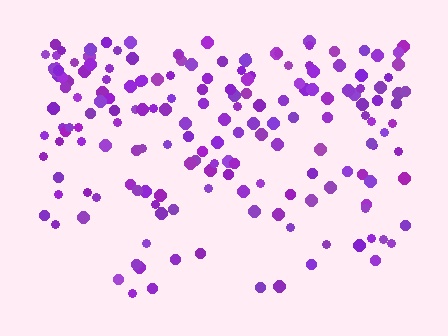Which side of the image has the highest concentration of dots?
The top.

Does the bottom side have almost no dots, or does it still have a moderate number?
Still a moderate number, just noticeably fewer than the top.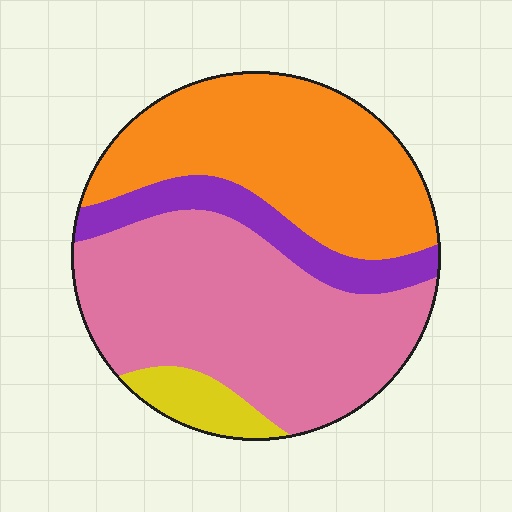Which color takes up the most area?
Pink, at roughly 45%.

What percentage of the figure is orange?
Orange covers roughly 35% of the figure.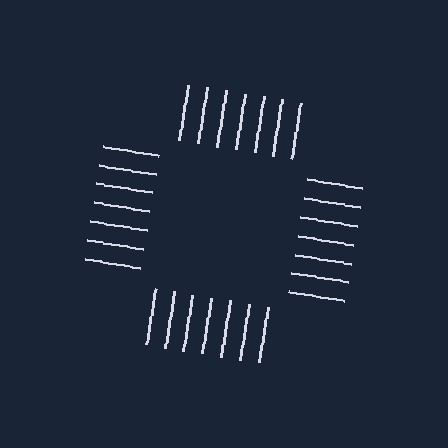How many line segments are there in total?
28 — 7 along each of the 4 edges.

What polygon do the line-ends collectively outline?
An illusory square — the line segments terminate on its edges but no continuous stroke is drawn.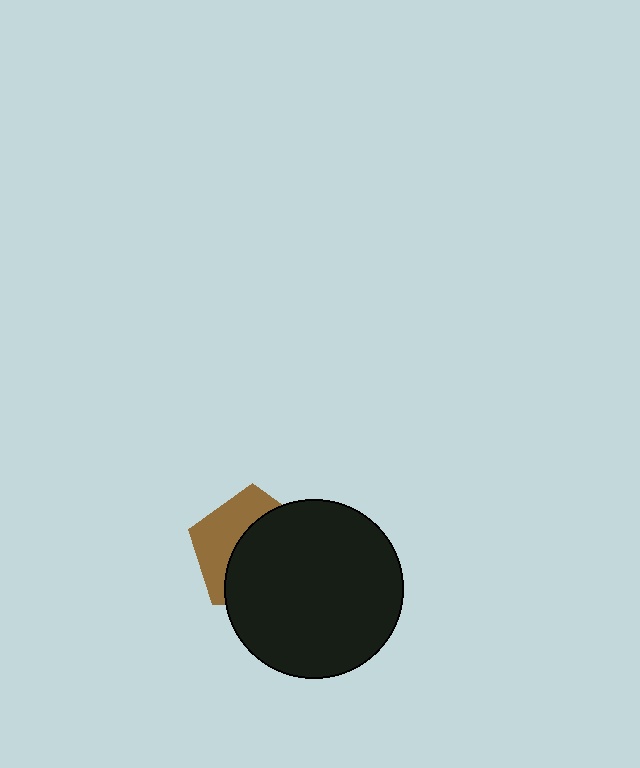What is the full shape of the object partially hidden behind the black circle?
The partially hidden object is a brown pentagon.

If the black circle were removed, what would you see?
You would see the complete brown pentagon.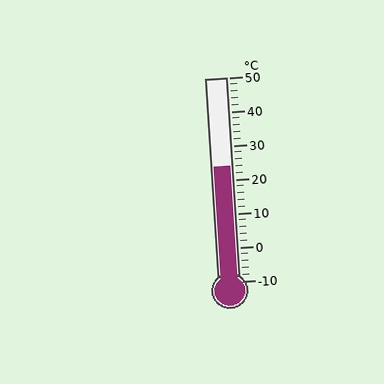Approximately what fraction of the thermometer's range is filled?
The thermometer is filled to approximately 55% of its range.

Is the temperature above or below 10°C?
The temperature is above 10°C.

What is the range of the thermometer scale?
The thermometer scale ranges from -10°C to 50°C.